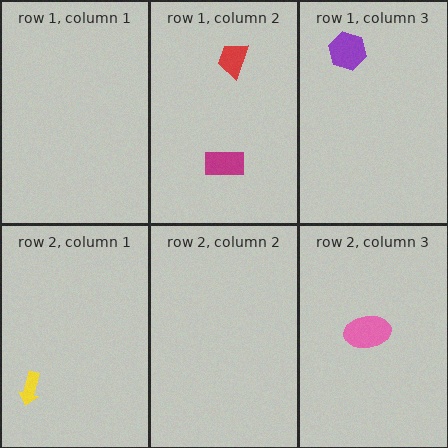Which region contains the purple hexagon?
The row 1, column 3 region.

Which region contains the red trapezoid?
The row 1, column 2 region.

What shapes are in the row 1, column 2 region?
The magenta rectangle, the red trapezoid.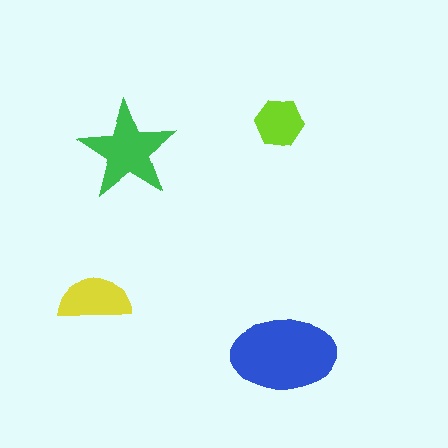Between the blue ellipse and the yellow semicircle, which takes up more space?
The blue ellipse.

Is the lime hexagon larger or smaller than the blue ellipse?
Smaller.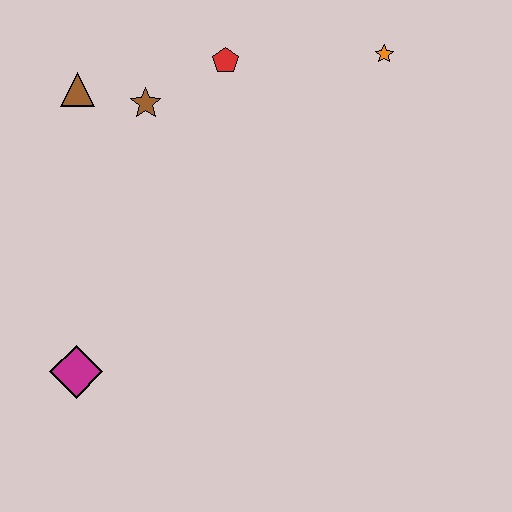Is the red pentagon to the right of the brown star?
Yes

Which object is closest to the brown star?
The brown triangle is closest to the brown star.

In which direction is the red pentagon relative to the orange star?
The red pentagon is to the left of the orange star.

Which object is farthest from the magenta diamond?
The orange star is farthest from the magenta diamond.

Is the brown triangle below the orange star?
Yes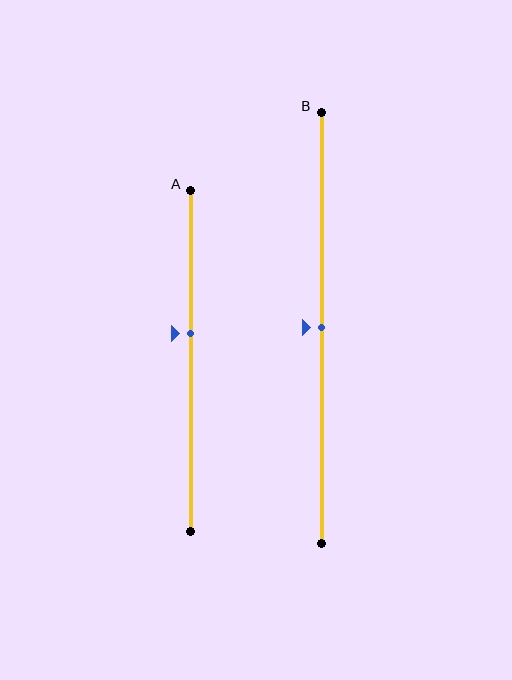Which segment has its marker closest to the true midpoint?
Segment B has its marker closest to the true midpoint.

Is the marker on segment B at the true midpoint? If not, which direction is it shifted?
Yes, the marker on segment B is at the true midpoint.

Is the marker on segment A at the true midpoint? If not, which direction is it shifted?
No, the marker on segment A is shifted upward by about 8% of the segment length.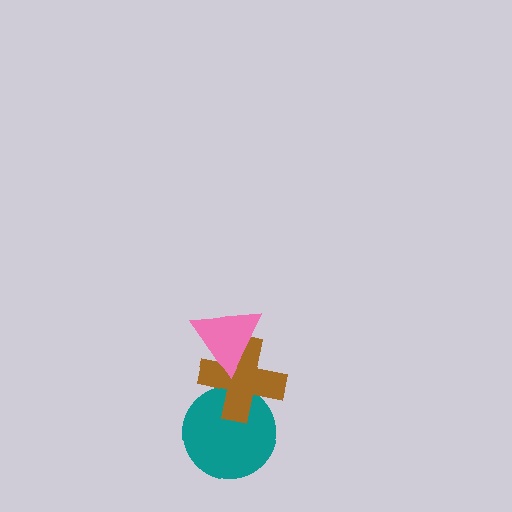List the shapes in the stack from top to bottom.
From top to bottom: the pink triangle, the brown cross, the teal circle.